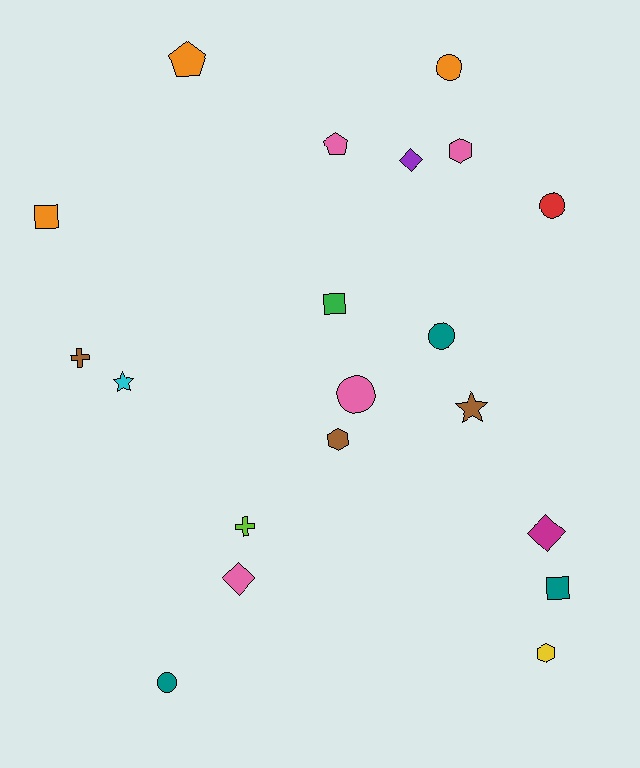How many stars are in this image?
There are 2 stars.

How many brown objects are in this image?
There are 3 brown objects.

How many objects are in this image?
There are 20 objects.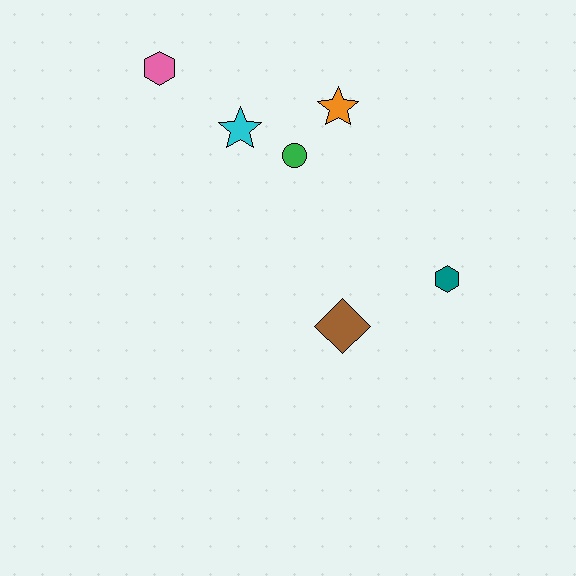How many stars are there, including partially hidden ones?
There are 2 stars.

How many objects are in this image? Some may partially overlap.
There are 6 objects.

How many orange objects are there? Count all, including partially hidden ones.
There is 1 orange object.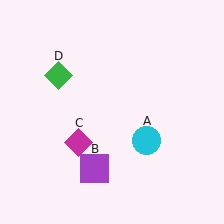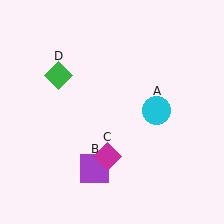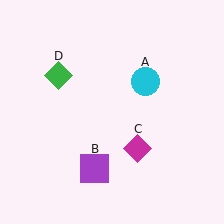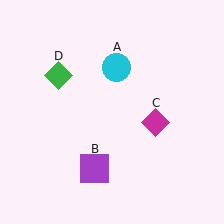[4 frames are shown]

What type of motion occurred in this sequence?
The cyan circle (object A), magenta diamond (object C) rotated counterclockwise around the center of the scene.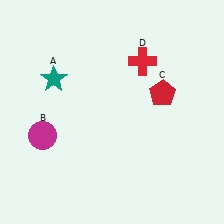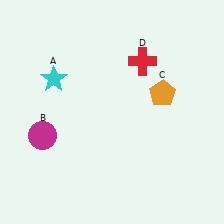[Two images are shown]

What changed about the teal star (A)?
In Image 1, A is teal. In Image 2, it changed to cyan.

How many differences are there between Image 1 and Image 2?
There are 2 differences between the two images.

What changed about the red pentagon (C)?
In Image 1, C is red. In Image 2, it changed to orange.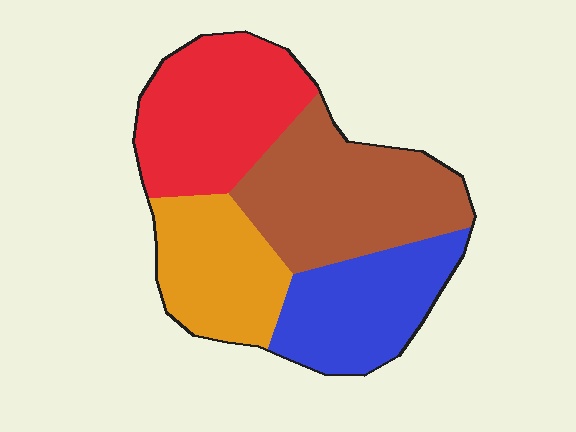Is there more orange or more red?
Red.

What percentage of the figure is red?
Red covers roughly 25% of the figure.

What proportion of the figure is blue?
Blue takes up about one fifth (1/5) of the figure.